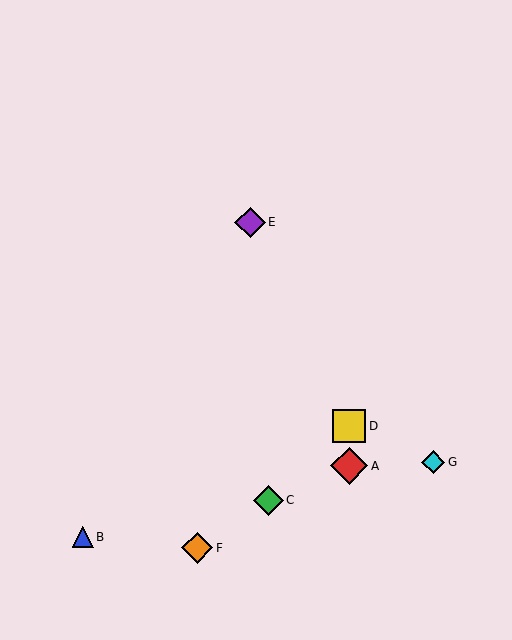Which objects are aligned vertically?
Objects A, D are aligned vertically.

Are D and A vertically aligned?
Yes, both are at x≈349.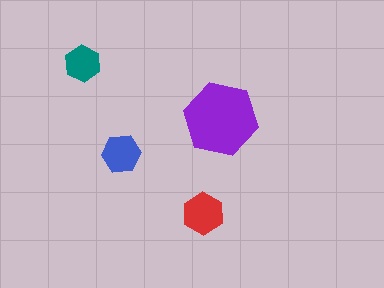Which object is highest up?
The teal hexagon is topmost.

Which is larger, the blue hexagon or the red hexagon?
The red one.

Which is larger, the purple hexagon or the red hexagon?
The purple one.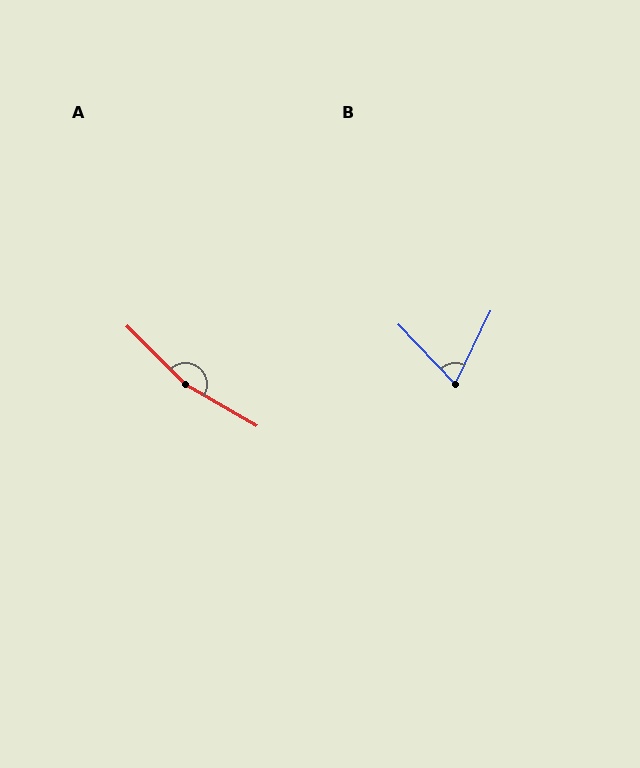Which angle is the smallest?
B, at approximately 70 degrees.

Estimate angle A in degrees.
Approximately 165 degrees.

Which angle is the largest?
A, at approximately 165 degrees.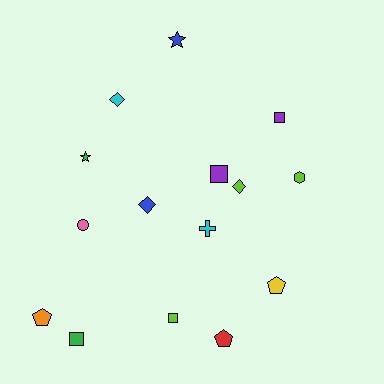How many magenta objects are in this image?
There are no magenta objects.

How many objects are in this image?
There are 15 objects.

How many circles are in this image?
There is 1 circle.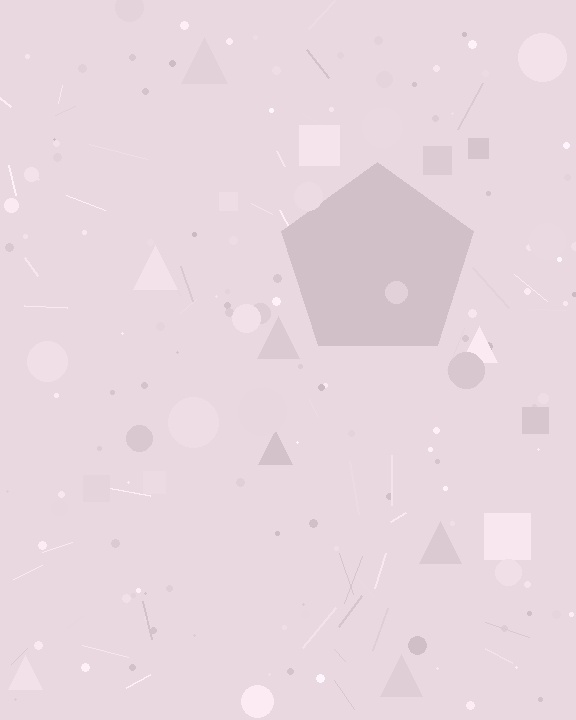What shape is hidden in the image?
A pentagon is hidden in the image.